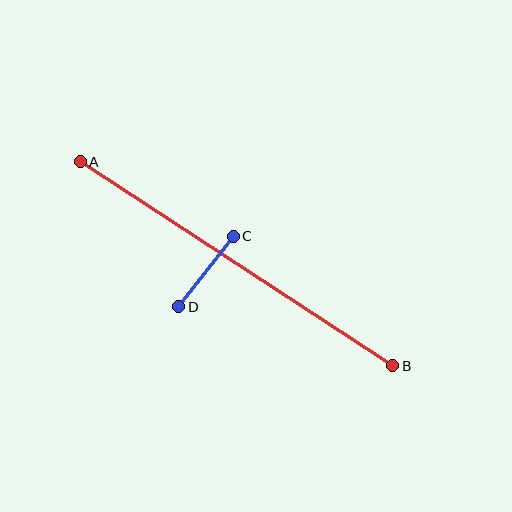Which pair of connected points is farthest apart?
Points A and B are farthest apart.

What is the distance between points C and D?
The distance is approximately 90 pixels.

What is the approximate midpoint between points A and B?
The midpoint is at approximately (236, 264) pixels.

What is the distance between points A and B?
The distance is approximately 373 pixels.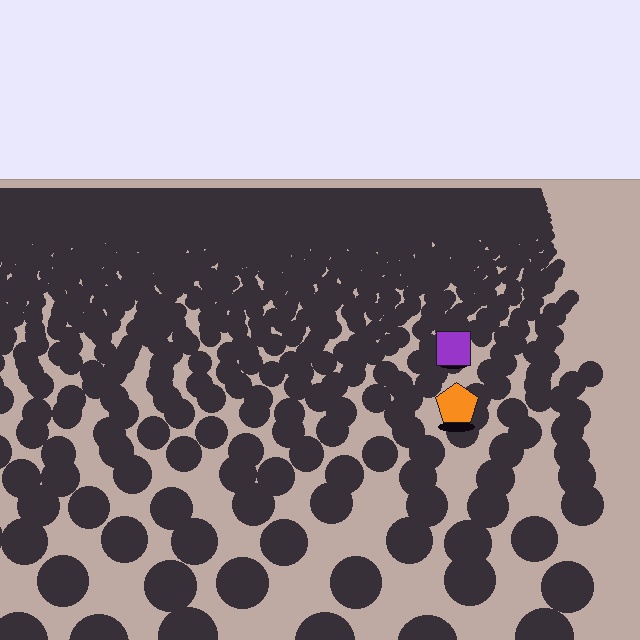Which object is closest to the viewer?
The orange pentagon is closest. The texture marks near it are larger and more spread out.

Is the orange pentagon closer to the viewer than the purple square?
Yes. The orange pentagon is closer — you can tell from the texture gradient: the ground texture is coarser near it.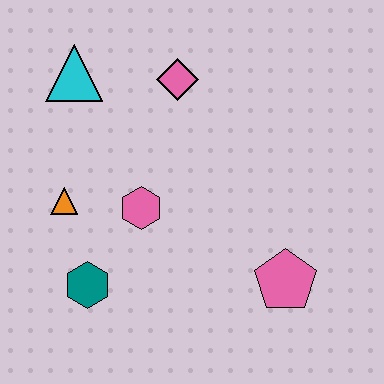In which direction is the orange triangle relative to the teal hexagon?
The orange triangle is above the teal hexagon.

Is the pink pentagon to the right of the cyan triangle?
Yes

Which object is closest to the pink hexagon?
The orange triangle is closest to the pink hexagon.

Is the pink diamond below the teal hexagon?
No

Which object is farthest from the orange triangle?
The pink pentagon is farthest from the orange triangle.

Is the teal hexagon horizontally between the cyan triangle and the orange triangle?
No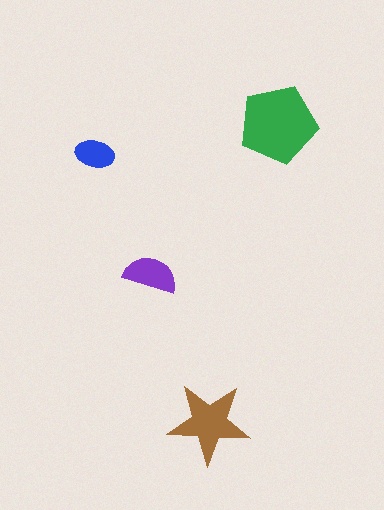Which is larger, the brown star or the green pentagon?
The green pentagon.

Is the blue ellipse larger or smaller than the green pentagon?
Smaller.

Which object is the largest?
The green pentagon.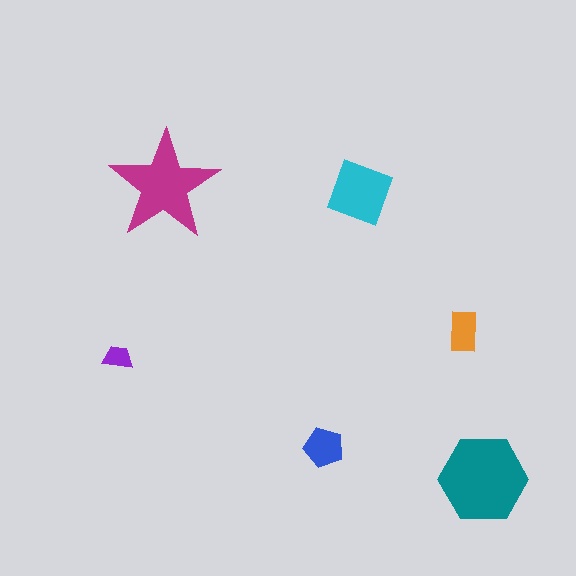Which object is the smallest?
The purple trapezoid.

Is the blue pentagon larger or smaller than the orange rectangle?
Larger.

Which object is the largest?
The teal hexagon.